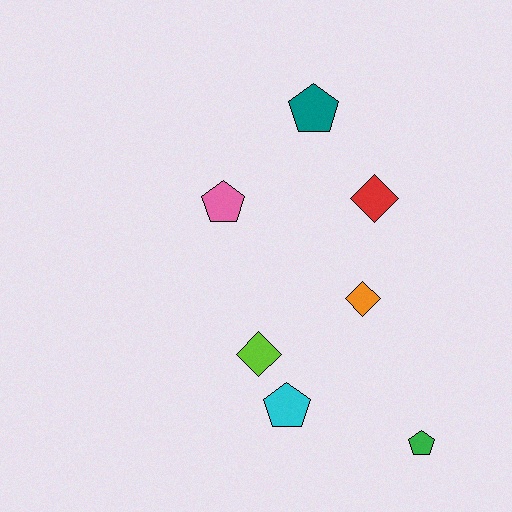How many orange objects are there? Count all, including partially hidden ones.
There is 1 orange object.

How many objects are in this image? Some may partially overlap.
There are 7 objects.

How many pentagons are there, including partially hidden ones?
There are 4 pentagons.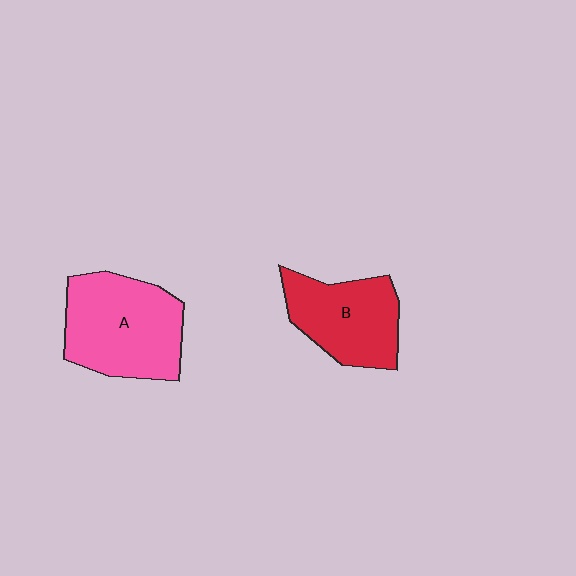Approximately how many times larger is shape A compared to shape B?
Approximately 1.3 times.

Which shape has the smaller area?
Shape B (red).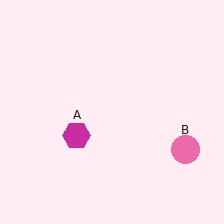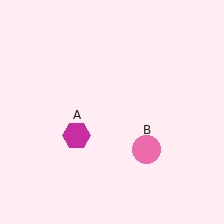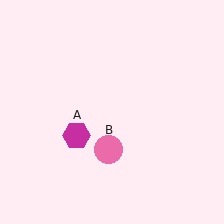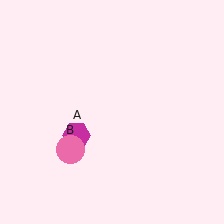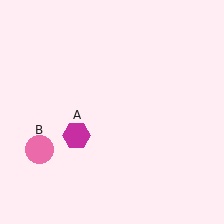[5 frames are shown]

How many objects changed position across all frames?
1 object changed position: pink circle (object B).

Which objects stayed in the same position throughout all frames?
Magenta hexagon (object A) remained stationary.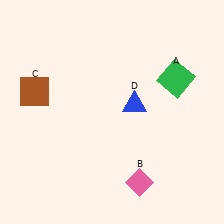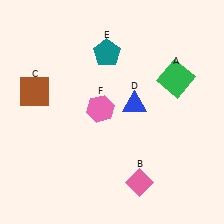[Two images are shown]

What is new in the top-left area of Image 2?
A pink hexagon (F) was added in the top-left area of Image 2.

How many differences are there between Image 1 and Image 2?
There are 2 differences between the two images.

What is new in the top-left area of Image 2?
A teal pentagon (E) was added in the top-left area of Image 2.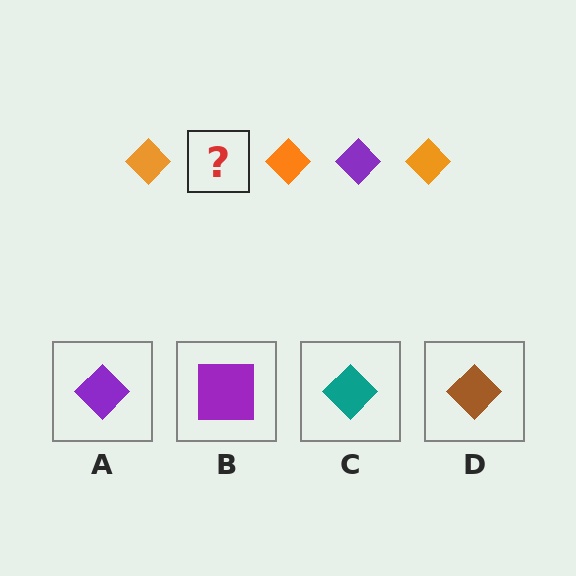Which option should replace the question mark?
Option A.